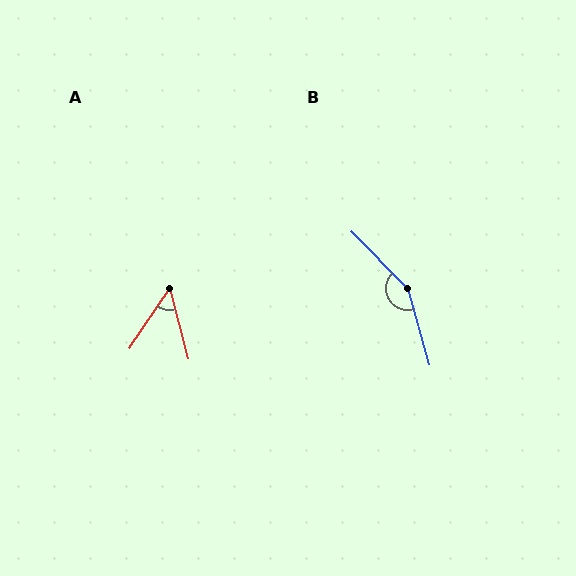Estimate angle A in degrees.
Approximately 49 degrees.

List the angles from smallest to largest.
A (49°), B (152°).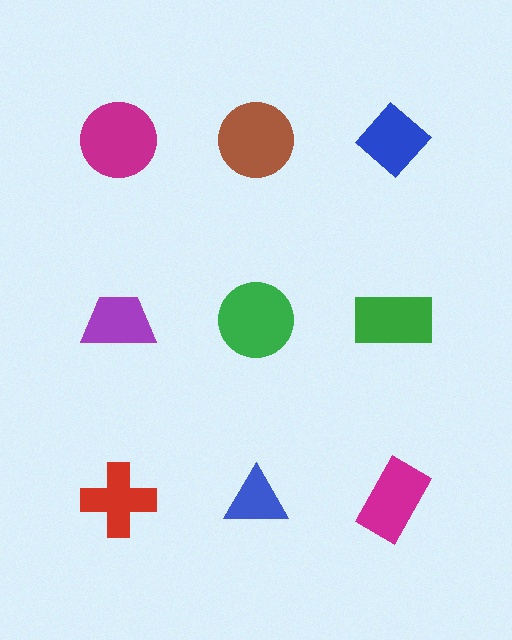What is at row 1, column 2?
A brown circle.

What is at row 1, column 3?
A blue diamond.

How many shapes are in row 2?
3 shapes.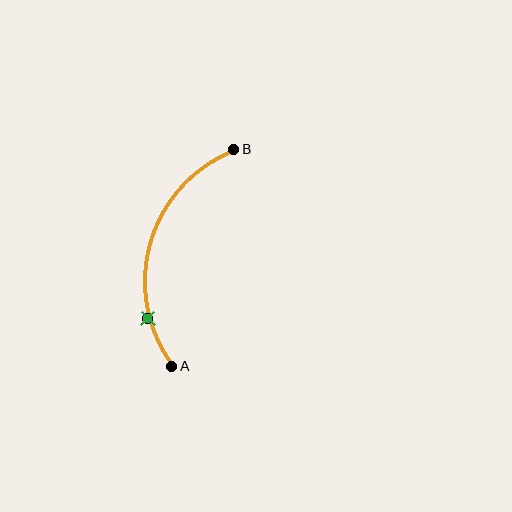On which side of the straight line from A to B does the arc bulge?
The arc bulges to the left of the straight line connecting A and B.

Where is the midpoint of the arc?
The arc midpoint is the point on the curve farthest from the straight line joining A and B. It sits to the left of that line.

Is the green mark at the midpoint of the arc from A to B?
No. The green mark lies on the arc but is closer to endpoint A. The arc midpoint would be at the point on the curve equidistant along the arc from both A and B.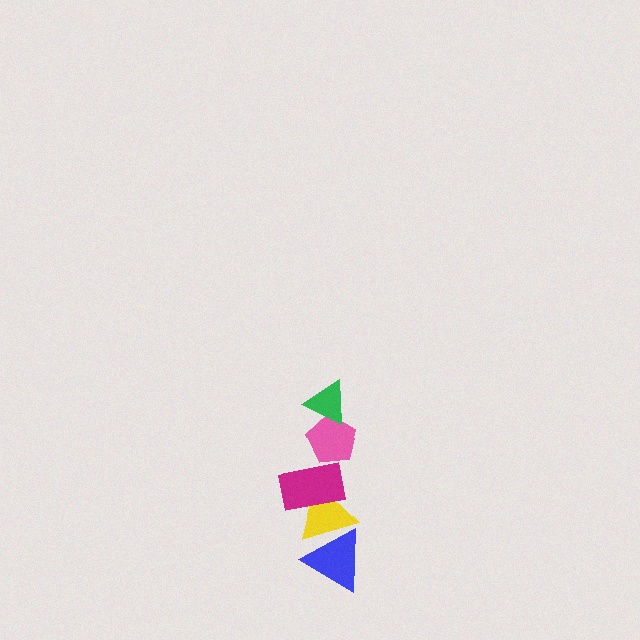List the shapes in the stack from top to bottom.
From top to bottom: the green triangle, the pink pentagon, the magenta rectangle, the yellow triangle, the blue triangle.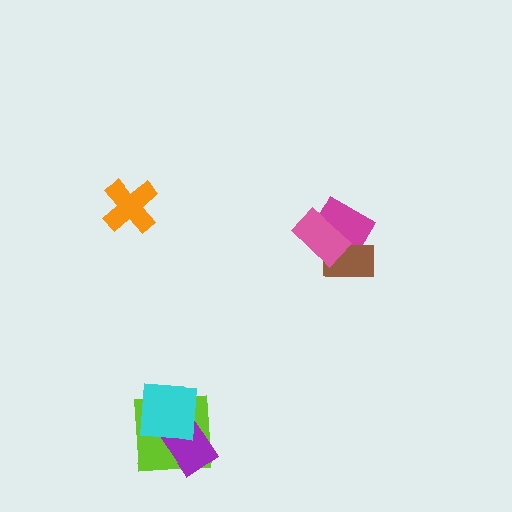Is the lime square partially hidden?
Yes, it is partially covered by another shape.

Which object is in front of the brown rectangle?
The pink rectangle is in front of the brown rectangle.